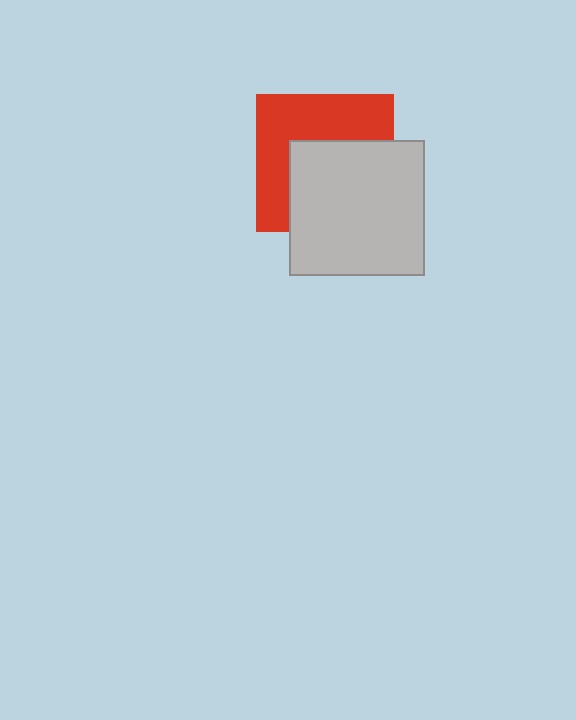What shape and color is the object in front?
The object in front is a light gray square.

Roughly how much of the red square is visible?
About half of it is visible (roughly 50%).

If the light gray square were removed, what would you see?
You would see the complete red square.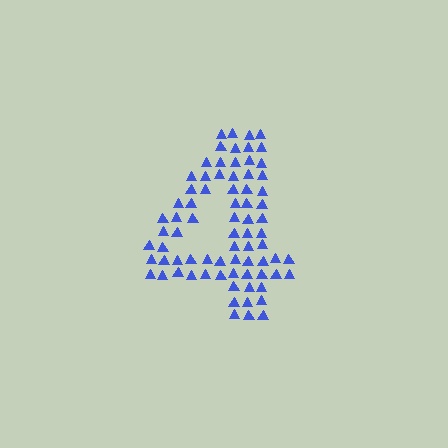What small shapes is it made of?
It is made of small triangles.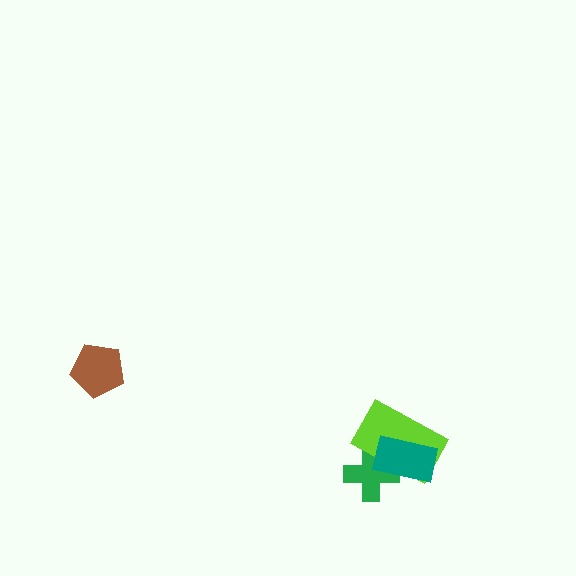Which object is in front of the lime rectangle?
The teal rectangle is in front of the lime rectangle.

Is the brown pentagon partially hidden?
No, no other shape covers it.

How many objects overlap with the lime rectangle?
2 objects overlap with the lime rectangle.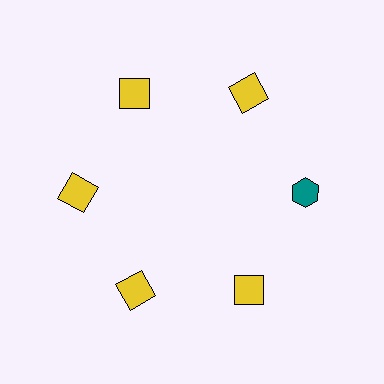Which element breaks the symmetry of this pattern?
The teal hexagon at roughly the 3 o'clock position breaks the symmetry. All other shapes are yellow squares.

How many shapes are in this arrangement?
There are 6 shapes arranged in a ring pattern.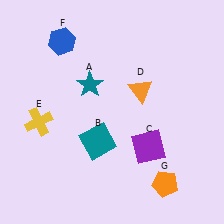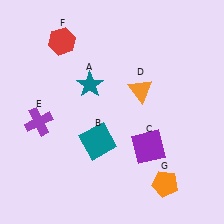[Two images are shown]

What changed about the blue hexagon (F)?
In Image 1, F is blue. In Image 2, it changed to red.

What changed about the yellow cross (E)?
In Image 1, E is yellow. In Image 2, it changed to purple.